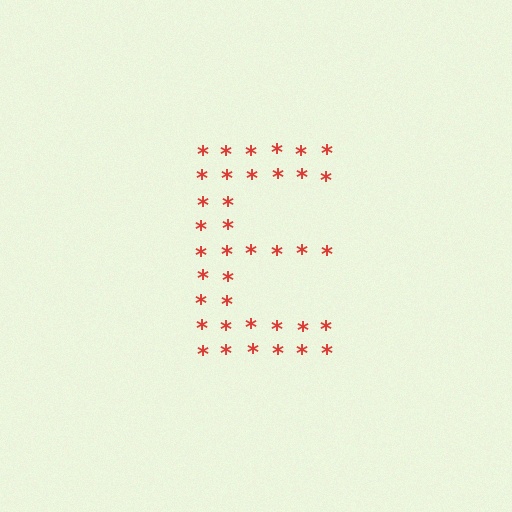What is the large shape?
The large shape is the letter E.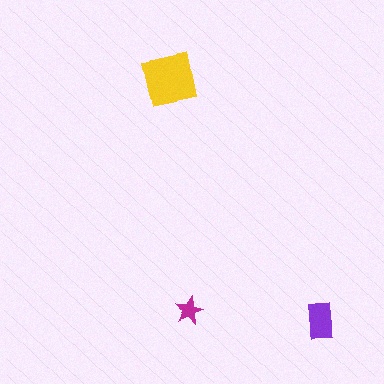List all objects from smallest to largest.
The magenta star, the purple rectangle, the yellow square.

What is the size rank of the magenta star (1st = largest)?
3rd.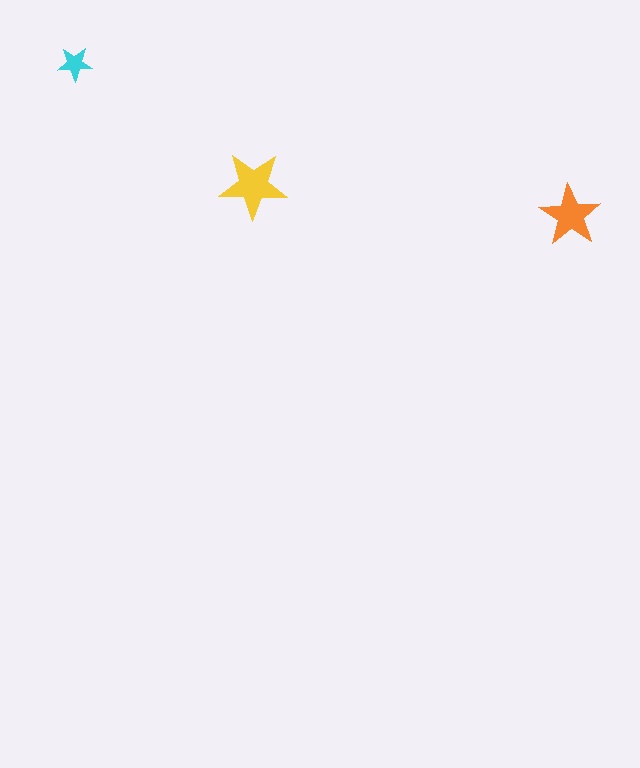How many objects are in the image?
There are 3 objects in the image.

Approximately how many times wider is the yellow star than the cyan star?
About 2 times wider.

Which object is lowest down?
The orange star is bottommost.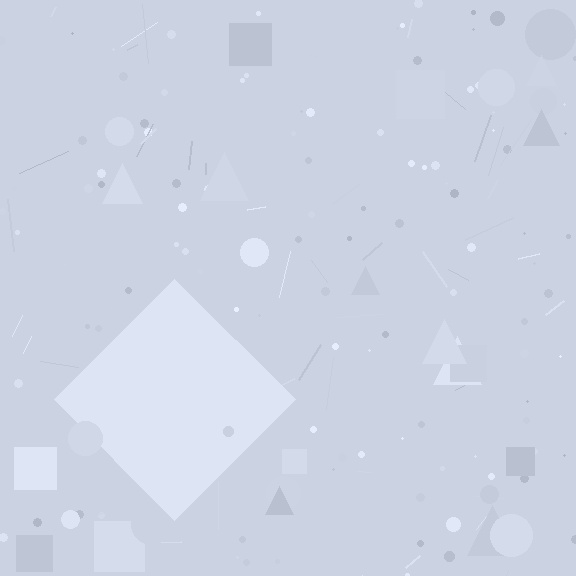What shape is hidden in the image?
A diamond is hidden in the image.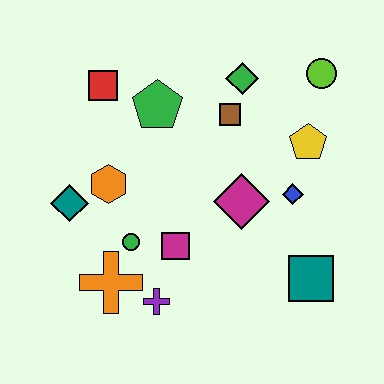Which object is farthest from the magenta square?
The lime circle is farthest from the magenta square.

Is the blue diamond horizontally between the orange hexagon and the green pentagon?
No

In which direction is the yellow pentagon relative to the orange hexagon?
The yellow pentagon is to the right of the orange hexagon.